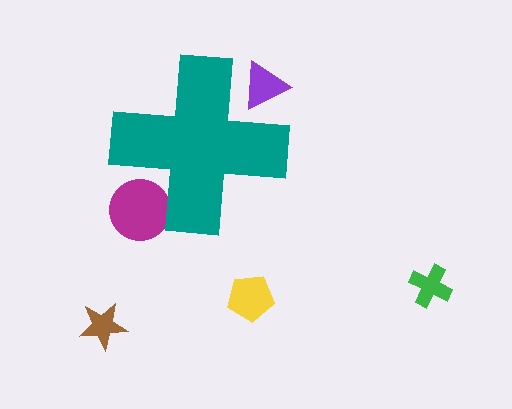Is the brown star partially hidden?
No, the brown star is fully visible.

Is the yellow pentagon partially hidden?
No, the yellow pentagon is fully visible.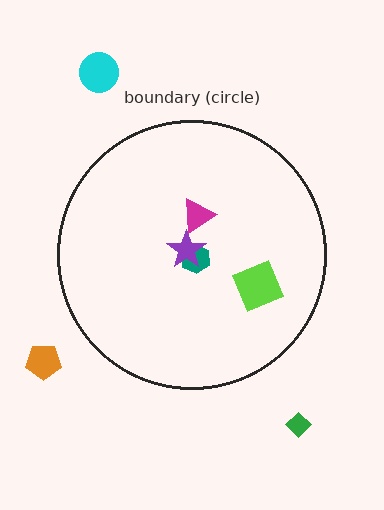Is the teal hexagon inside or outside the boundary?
Inside.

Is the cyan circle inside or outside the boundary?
Outside.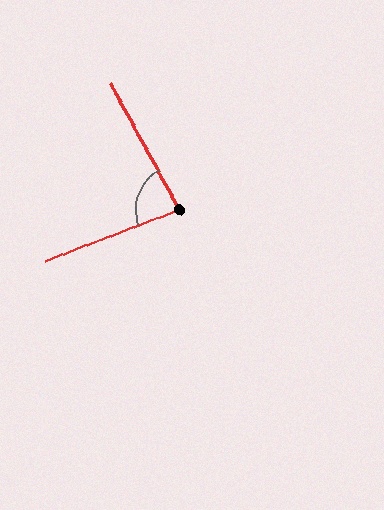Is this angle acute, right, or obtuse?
It is acute.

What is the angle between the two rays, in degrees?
Approximately 83 degrees.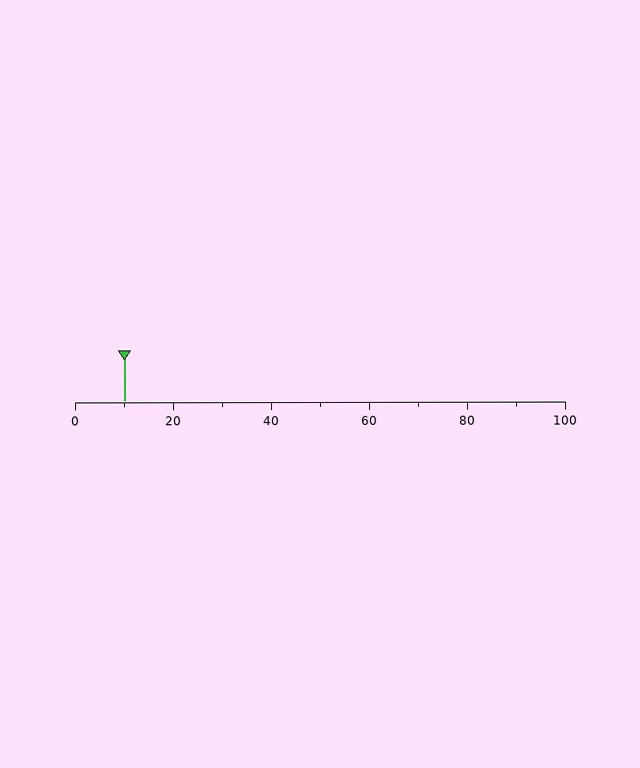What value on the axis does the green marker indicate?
The marker indicates approximately 10.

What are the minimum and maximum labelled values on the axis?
The axis runs from 0 to 100.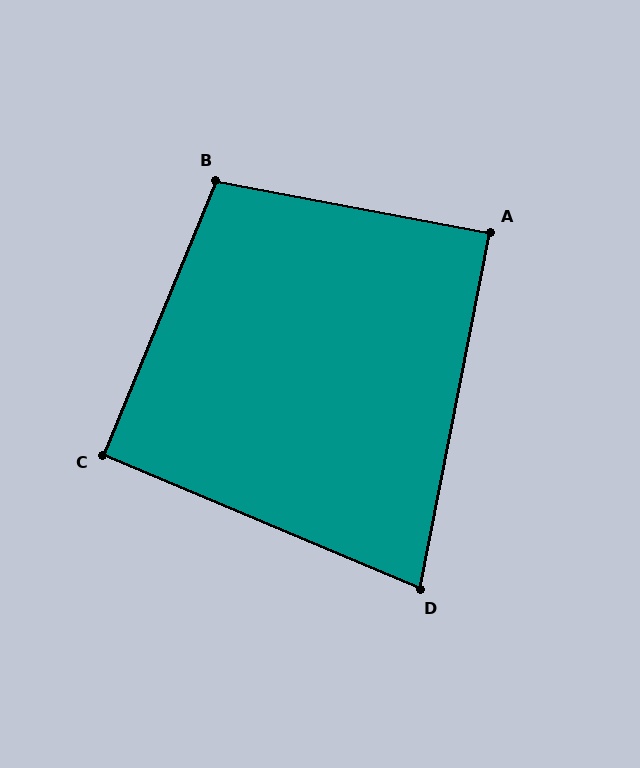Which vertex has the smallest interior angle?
D, at approximately 78 degrees.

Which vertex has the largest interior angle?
B, at approximately 102 degrees.